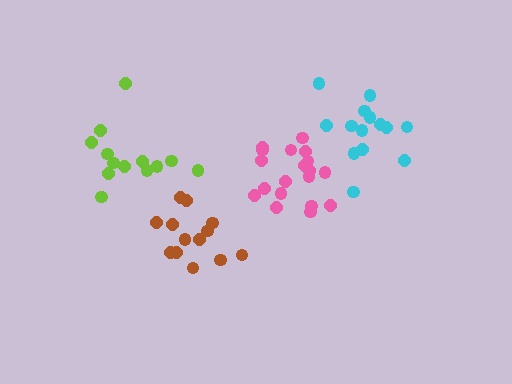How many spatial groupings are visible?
There are 4 spatial groupings.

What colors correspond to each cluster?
The clusters are colored: cyan, lime, pink, brown.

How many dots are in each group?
Group 1: 14 dots, Group 2: 13 dots, Group 3: 19 dots, Group 4: 13 dots (59 total).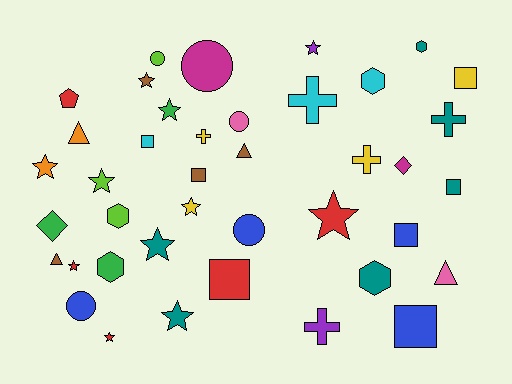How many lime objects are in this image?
There are 3 lime objects.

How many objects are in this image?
There are 40 objects.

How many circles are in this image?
There are 5 circles.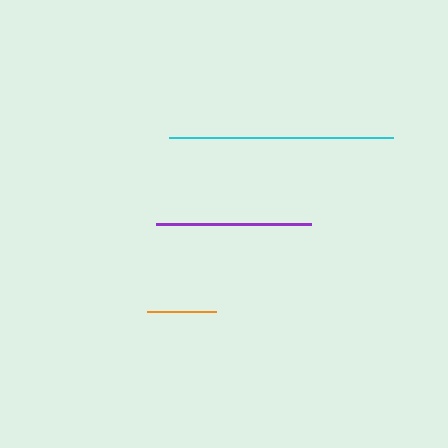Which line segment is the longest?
The cyan line is the longest at approximately 224 pixels.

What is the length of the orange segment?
The orange segment is approximately 69 pixels long.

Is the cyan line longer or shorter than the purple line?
The cyan line is longer than the purple line.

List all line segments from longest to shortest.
From longest to shortest: cyan, purple, orange.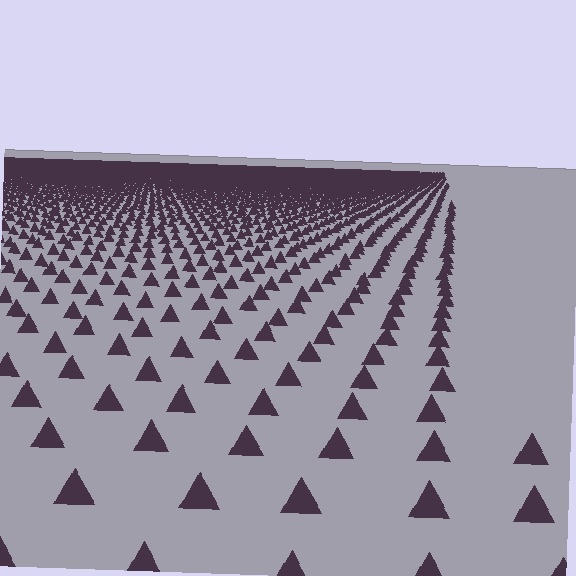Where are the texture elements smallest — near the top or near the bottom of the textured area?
Near the top.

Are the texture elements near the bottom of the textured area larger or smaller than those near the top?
Larger. Near the bottom, elements are closer to the viewer and appear at a bigger on-screen size.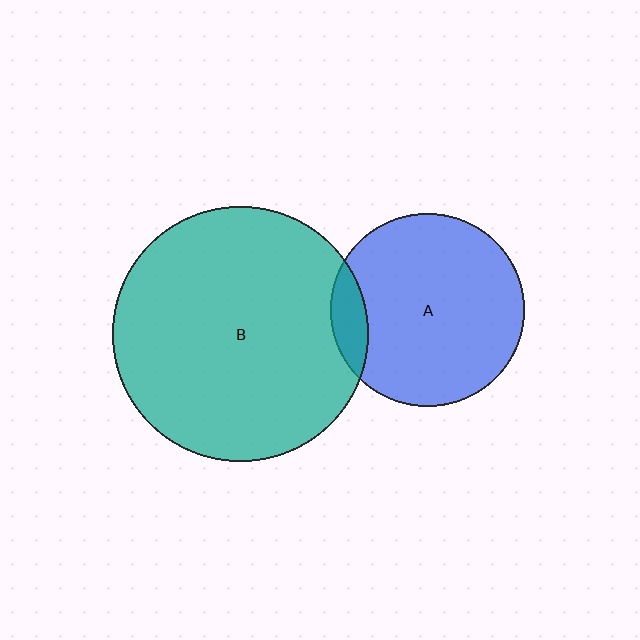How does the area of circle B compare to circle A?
Approximately 1.7 times.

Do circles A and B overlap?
Yes.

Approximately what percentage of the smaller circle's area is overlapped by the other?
Approximately 10%.